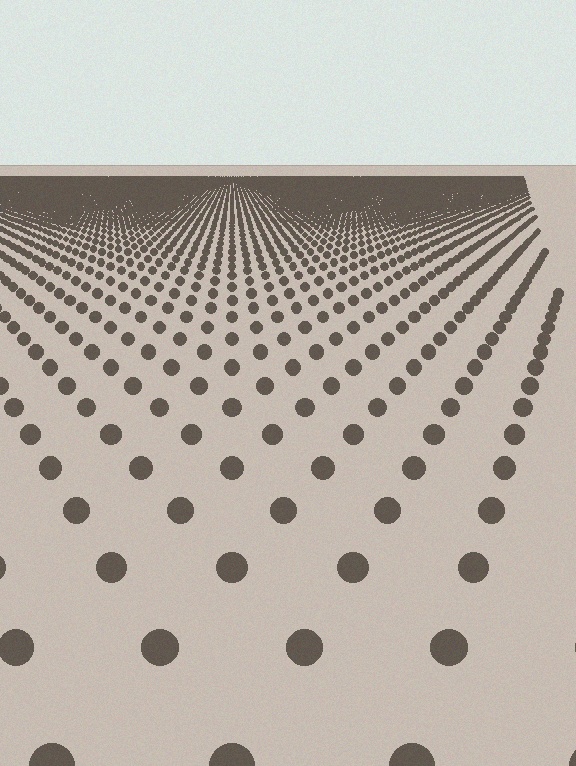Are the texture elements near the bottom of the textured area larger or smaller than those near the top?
Larger. Near the bottom, elements are closer to the viewer and appear at a bigger on-screen size.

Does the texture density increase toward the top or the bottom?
Density increases toward the top.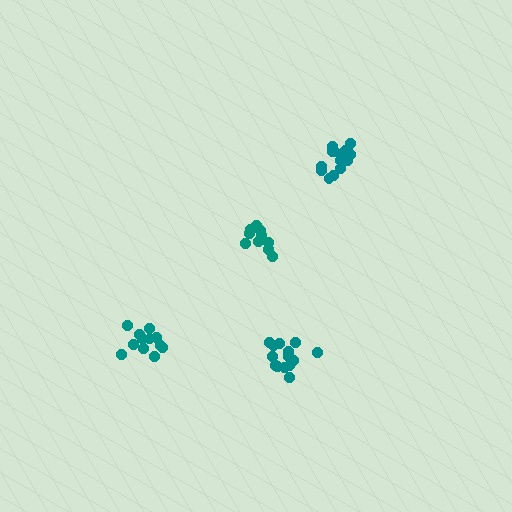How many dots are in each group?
Group 1: 14 dots, Group 2: 14 dots, Group 3: 12 dots, Group 4: 10 dots (50 total).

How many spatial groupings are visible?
There are 4 spatial groupings.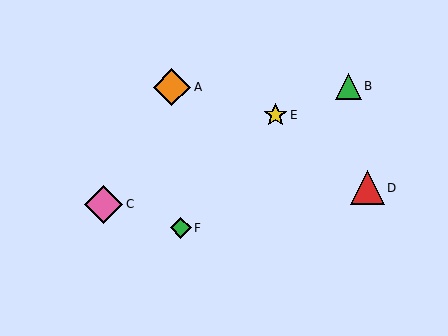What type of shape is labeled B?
Shape B is a green triangle.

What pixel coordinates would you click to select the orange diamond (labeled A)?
Click at (172, 87) to select the orange diamond A.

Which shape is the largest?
The pink diamond (labeled C) is the largest.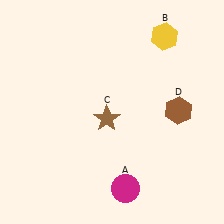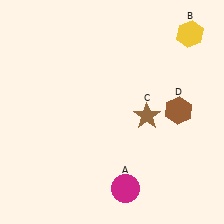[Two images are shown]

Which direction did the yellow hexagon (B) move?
The yellow hexagon (B) moved right.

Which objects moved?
The objects that moved are: the yellow hexagon (B), the brown star (C).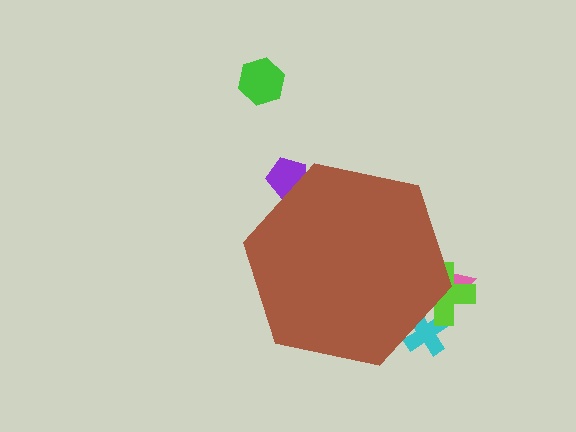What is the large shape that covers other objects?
A brown hexagon.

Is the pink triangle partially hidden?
Yes, the pink triangle is partially hidden behind the brown hexagon.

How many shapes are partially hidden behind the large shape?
4 shapes are partially hidden.